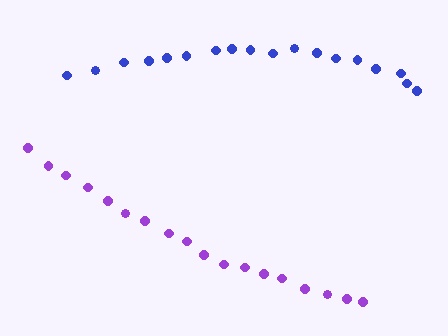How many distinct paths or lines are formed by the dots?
There are 2 distinct paths.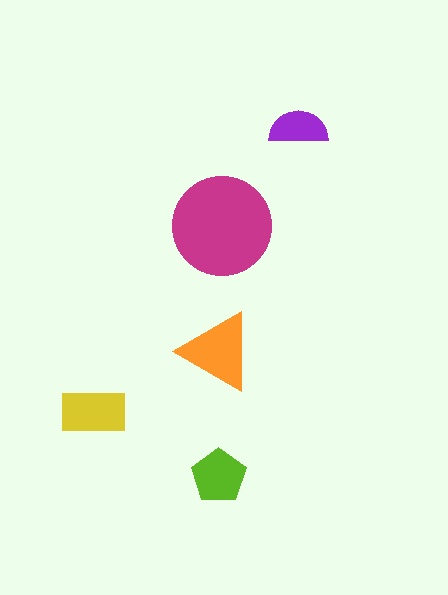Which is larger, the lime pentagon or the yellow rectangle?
The yellow rectangle.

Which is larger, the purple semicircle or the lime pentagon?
The lime pentagon.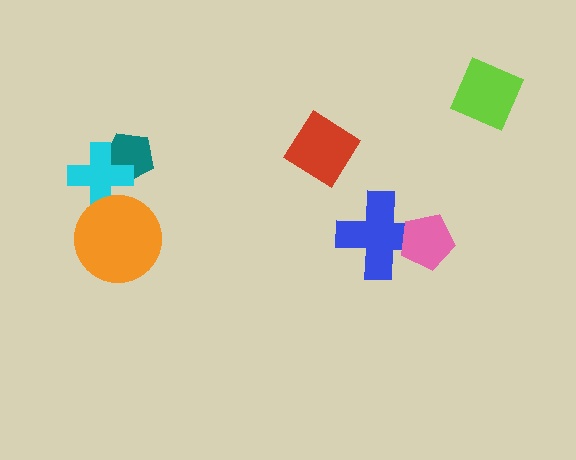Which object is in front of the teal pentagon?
The cyan cross is in front of the teal pentagon.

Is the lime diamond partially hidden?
No, no other shape covers it.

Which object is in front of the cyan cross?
The orange circle is in front of the cyan cross.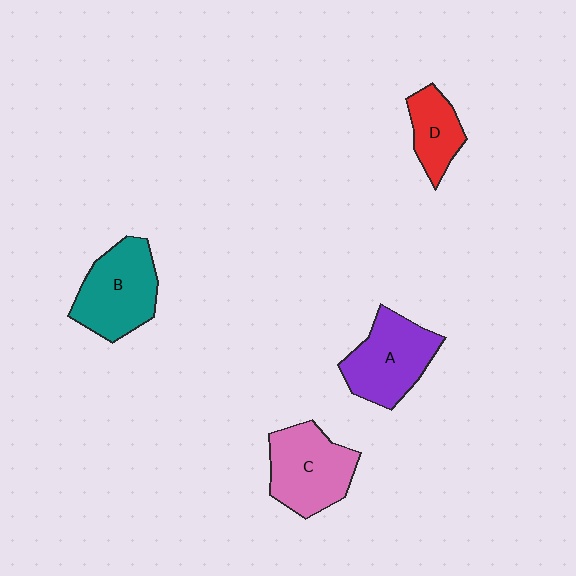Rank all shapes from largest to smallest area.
From largest to smallest: B (teal), C (pink), A (purple), D (red).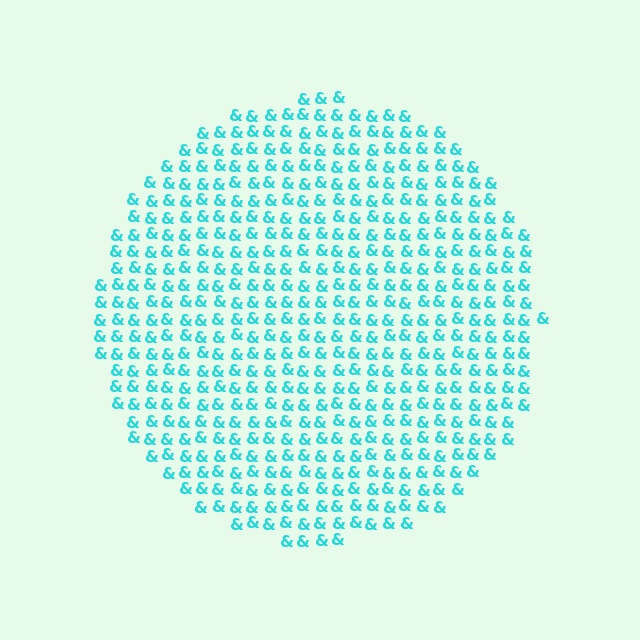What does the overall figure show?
The overall figure shows a circle.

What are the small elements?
The small elements are ampersands.